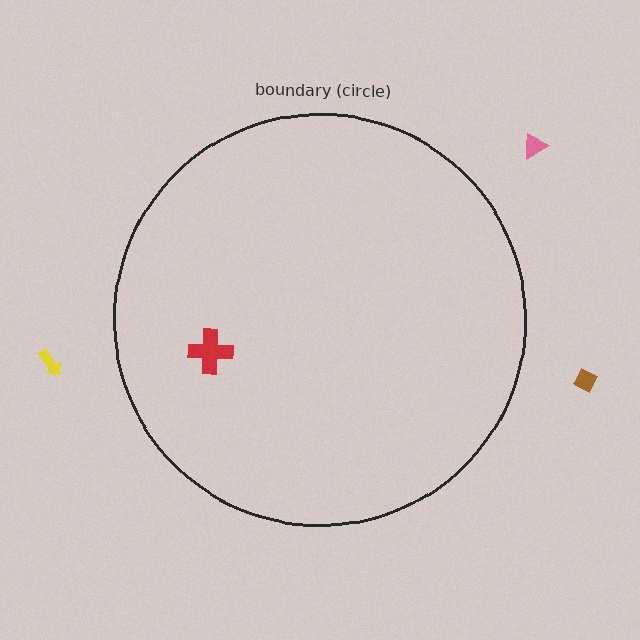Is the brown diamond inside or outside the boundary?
Outside.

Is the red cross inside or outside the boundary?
Inside.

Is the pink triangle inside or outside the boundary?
Outside.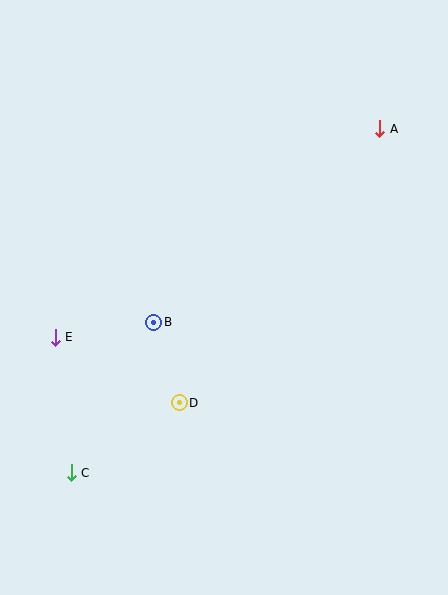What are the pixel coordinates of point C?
Point C is at (71, 473).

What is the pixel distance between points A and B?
The distance between A and B is 297 pixels.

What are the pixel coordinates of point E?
Point E is at (55, 337).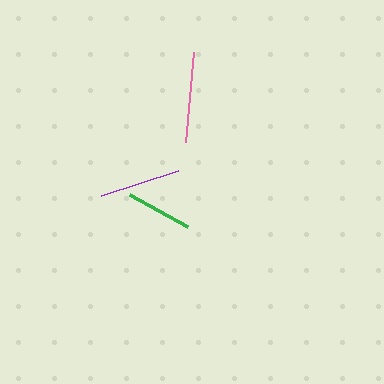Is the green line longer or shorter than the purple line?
The purple line is longer than the green line.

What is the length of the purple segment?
The purple segment is approximately 81 pixels long.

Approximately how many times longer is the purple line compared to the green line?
The purple line is approximately 1.2 times the length of the green line.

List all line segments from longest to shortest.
From longest to shortest: pink, purple, green.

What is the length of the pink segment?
The pink segment is approximately 91 pixels long.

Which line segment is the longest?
The pink line is the longest at approximately 91 pixels.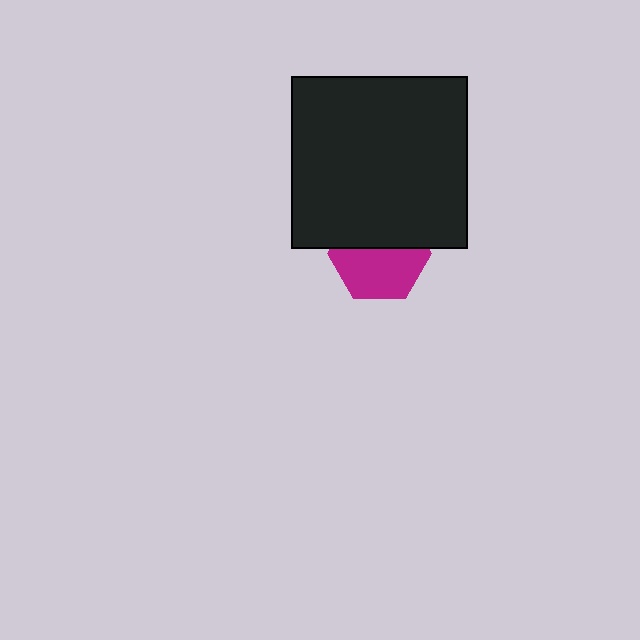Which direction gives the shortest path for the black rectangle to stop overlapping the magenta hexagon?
Moving up gives the shortest separation.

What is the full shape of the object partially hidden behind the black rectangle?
The partially hidden object is a magenta hexagon.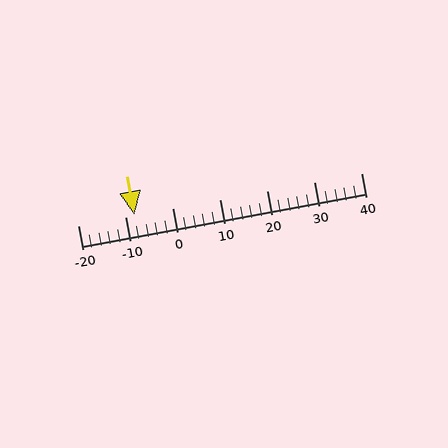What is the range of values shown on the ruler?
The ruler shows values from -20 to 40.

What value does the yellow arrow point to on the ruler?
The yellow arrow points to approximately -8.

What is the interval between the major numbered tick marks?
The major tick marks are spaced 10 units apart.